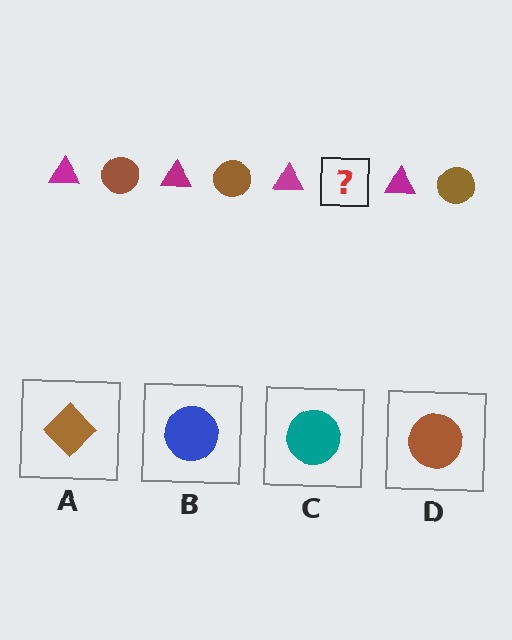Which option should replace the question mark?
Option D.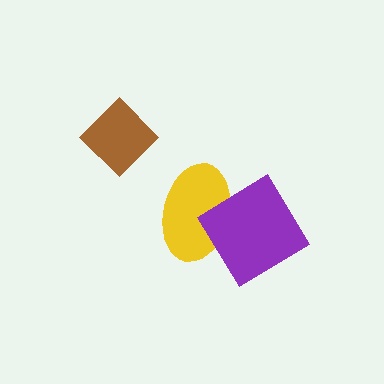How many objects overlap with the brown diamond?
0 objects overlap with the brown diamond.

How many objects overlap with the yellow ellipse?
1 object overlaps with the yellow ellipse.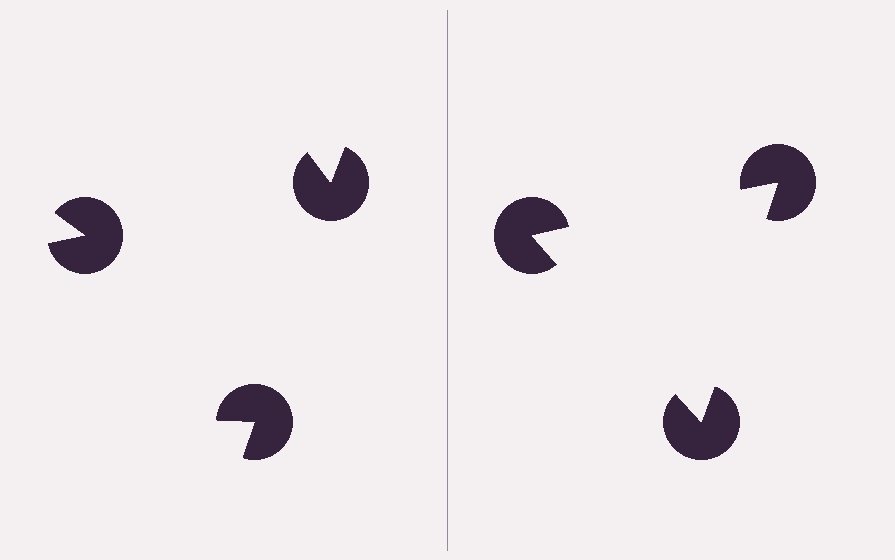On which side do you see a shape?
An illusory triangle appears on the right side. On the left side the wedge cuts are rotated, so no coherent shape forms.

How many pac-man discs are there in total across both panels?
6 — 3 on each side.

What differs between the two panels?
The pac-man discs are positioned identically on both sides; only the wedge orientations differ. On the right they align to a triangle; on the left they are misaligned.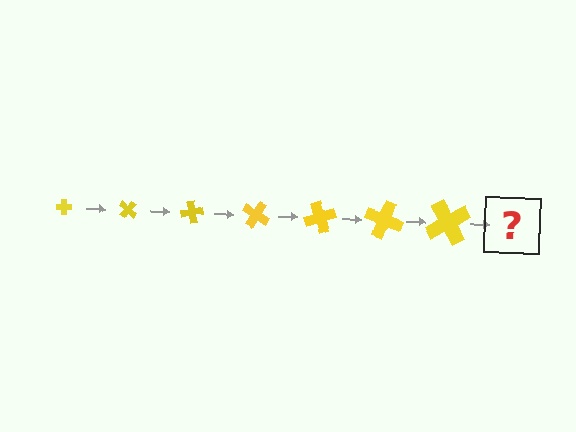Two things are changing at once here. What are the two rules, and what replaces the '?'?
The two rules are that the cross grows larger each step and it rotates 40 degrees each step. The '?' should be a cross, larger than the previous one and rotated 280 degrees from the start.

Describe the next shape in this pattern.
It should be a cross, larger than the previous one and rotated 280 degrees from the start.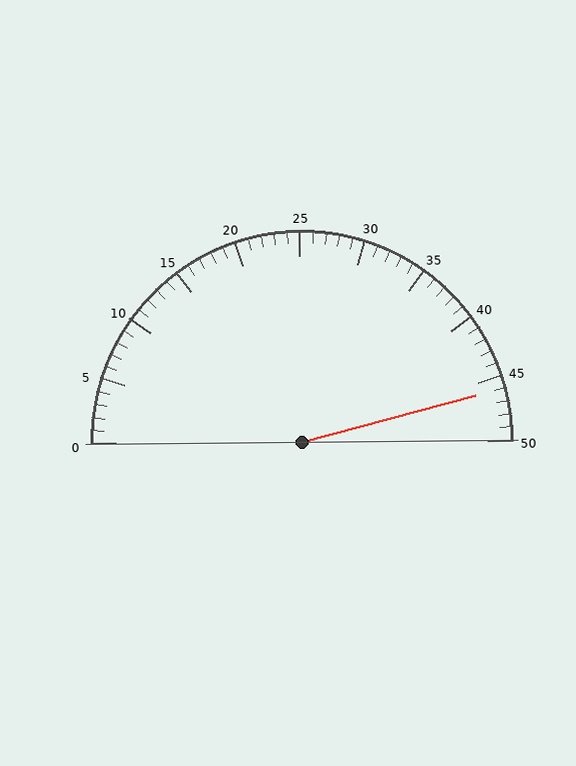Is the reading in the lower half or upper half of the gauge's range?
The reading is in the upper half of the range (0 to 50).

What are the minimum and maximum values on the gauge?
The gauge ranges from 0 to 50.